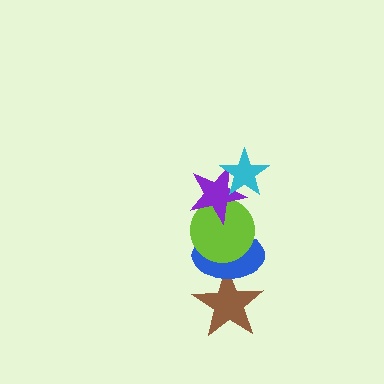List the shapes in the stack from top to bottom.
From top to bottom: the cyan star, the purple star, the lime circle, the blue ellipse, the brown star.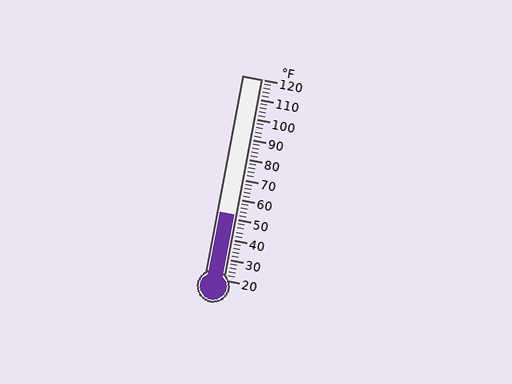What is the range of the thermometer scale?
The thermometer scale ranges from 20°F to 120°F.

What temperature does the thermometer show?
The thermometer shows approximately 52°F.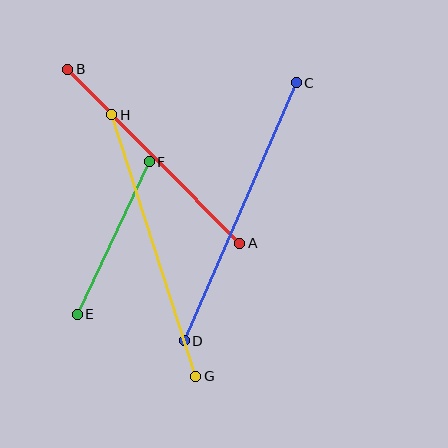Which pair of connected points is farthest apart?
Points C and D are farthest apart.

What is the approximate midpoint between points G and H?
The midpoint is at approximately (154, 245) pixels.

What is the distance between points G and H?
The distance is approximately 275 pixels.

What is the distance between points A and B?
The distance is approximately 244 pixels.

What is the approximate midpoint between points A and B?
The midpoint is at approximately (154, 156) pixels.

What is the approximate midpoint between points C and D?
The midpoint is at approximately (240, 212) pixels.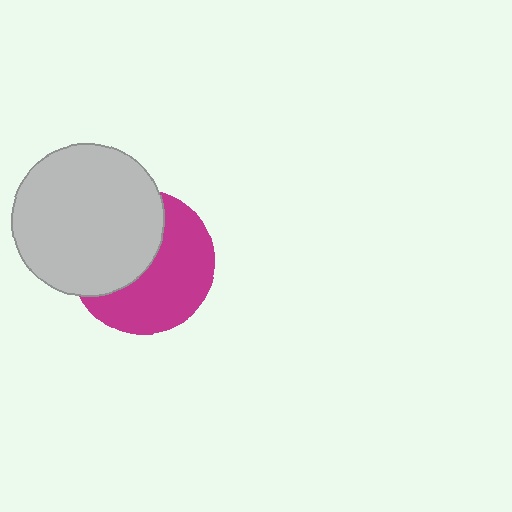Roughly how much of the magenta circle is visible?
About half of it is visible (roughly 54%).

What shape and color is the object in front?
The object in front is a light gray circle.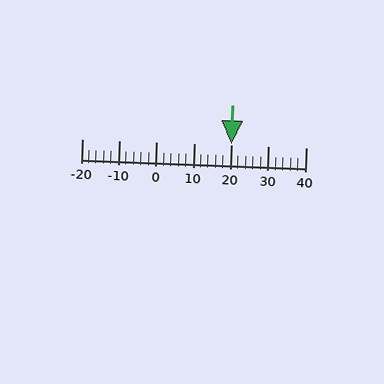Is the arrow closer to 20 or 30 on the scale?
The arrow is closer to 20.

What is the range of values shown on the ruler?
The ruler shows values from -20 to 40.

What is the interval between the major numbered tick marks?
The major tick marks are spaced 10 units apart.